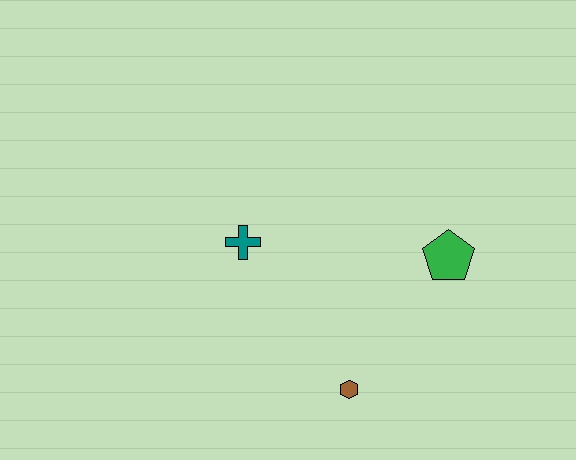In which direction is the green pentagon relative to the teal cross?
The green pentagon is to the right of the teal cross.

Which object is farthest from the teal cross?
The green pentagon is farthest from the teal cross.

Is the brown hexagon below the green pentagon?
Yes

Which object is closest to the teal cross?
The brown hexagon is closest to the teal cross.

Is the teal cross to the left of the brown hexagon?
Yes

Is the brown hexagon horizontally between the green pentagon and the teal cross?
Yes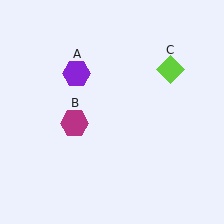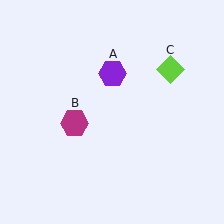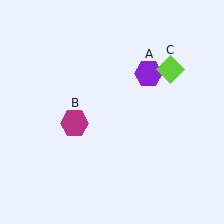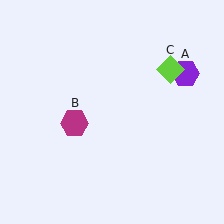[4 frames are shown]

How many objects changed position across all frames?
1 object changed position: purple hexagon (object A).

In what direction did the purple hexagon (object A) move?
The purple hexagon (object A) moved right.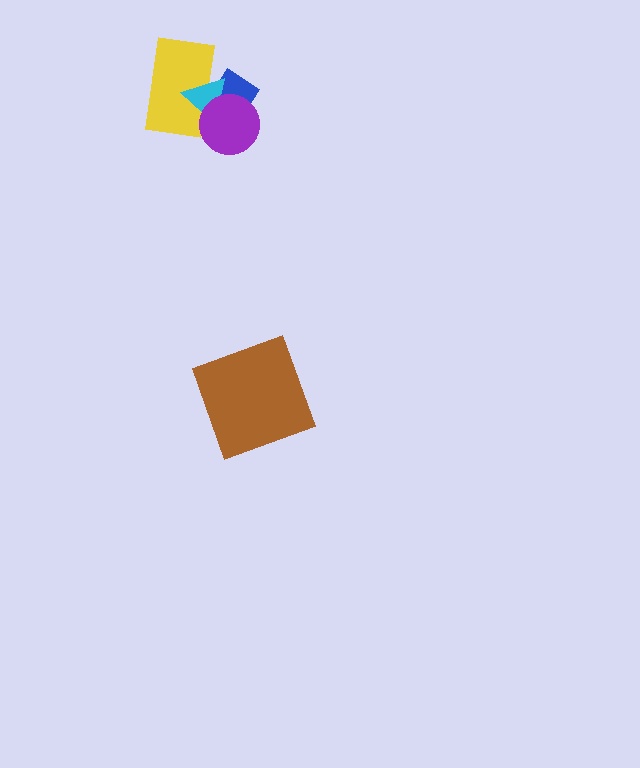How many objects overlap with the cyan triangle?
3 objects overlap with the cyan triangle.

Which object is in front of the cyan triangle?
The purple circle is in front of the cyan triangle.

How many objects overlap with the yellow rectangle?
3 objects overlap with the yellow rectangle.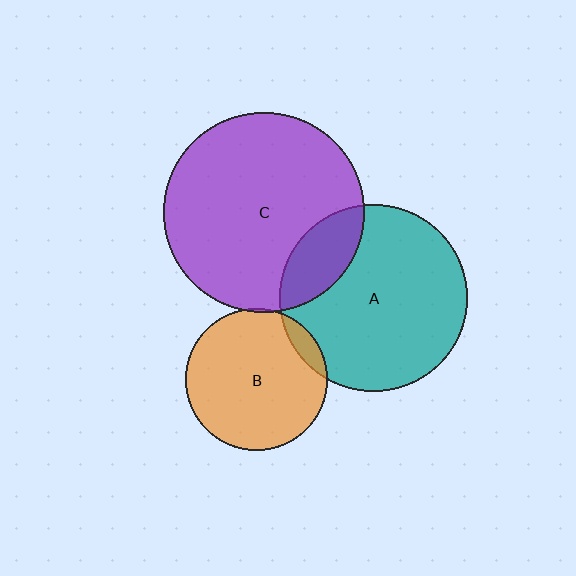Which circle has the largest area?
Circle C (purple).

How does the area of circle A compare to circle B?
Approximately 1.7 times.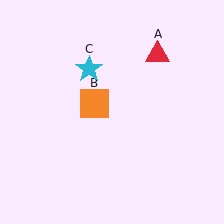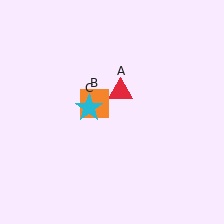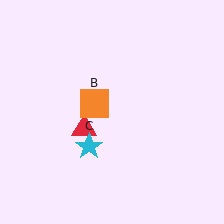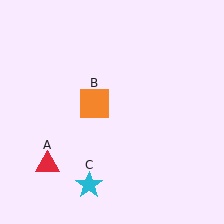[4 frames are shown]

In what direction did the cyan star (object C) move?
The cyan star (object C) moved down.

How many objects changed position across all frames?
2 objects changed position: red triangle (object A), cyan star (object C).